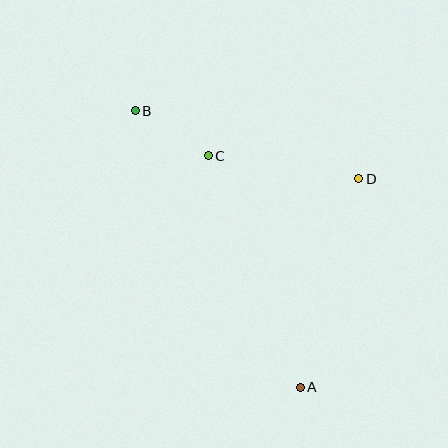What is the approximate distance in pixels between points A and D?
The distance between A and D is approximately 217 pixels.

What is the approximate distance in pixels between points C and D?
The distance between C and D is approximately 152 pixels.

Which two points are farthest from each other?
Points A and B are farthest from each other.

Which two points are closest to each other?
Points B and C are closest to each other.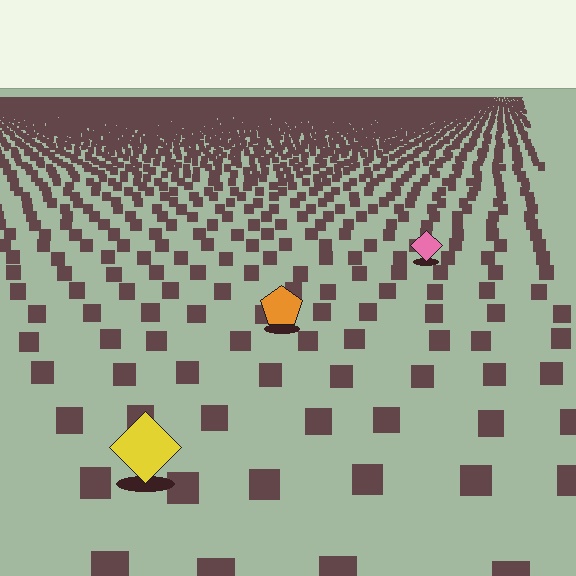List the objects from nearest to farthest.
From nearest to farthest: the yellow diamond, the orange pentagon, the pink diamond.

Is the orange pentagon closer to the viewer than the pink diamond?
Yes. The orange pentagon is closer — you can tell from the texture gradient: the ground texture is coarser near it.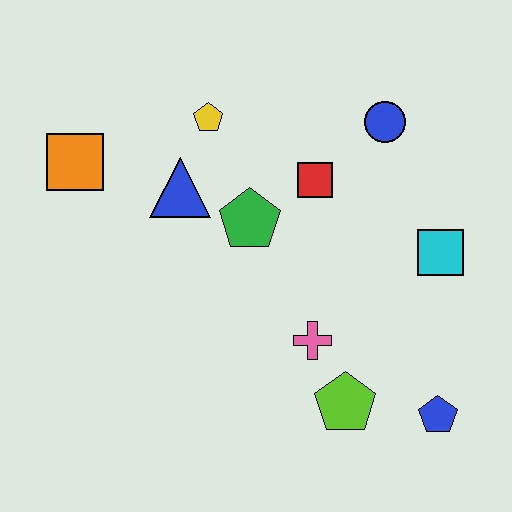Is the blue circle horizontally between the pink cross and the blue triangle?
No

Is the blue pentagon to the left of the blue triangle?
No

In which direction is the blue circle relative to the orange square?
The blue circle is to the right of the orange square.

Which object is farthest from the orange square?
The blue pentagon is farthest from the orange square.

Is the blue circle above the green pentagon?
Yes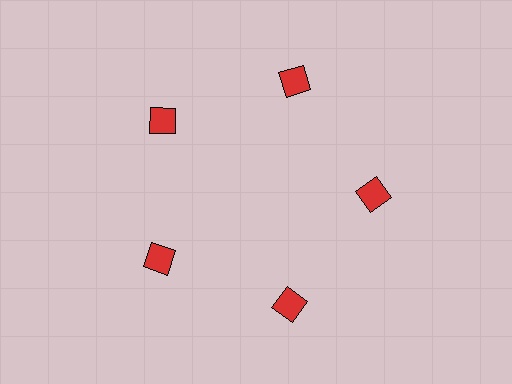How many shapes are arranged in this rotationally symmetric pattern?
There are 5 shapes, arranged in 5 groups of 1.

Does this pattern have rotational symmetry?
Yes, this pattern has 5-fold rotational symmetry. It looks the same after rotating 72 degrees around the center.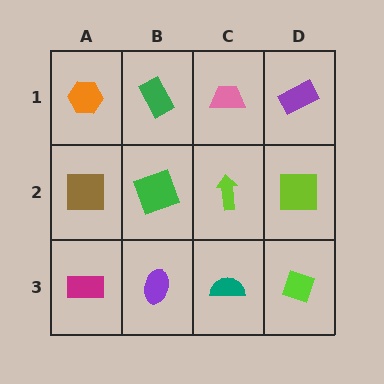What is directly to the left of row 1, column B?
An orange hexagon.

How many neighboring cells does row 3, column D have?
2.